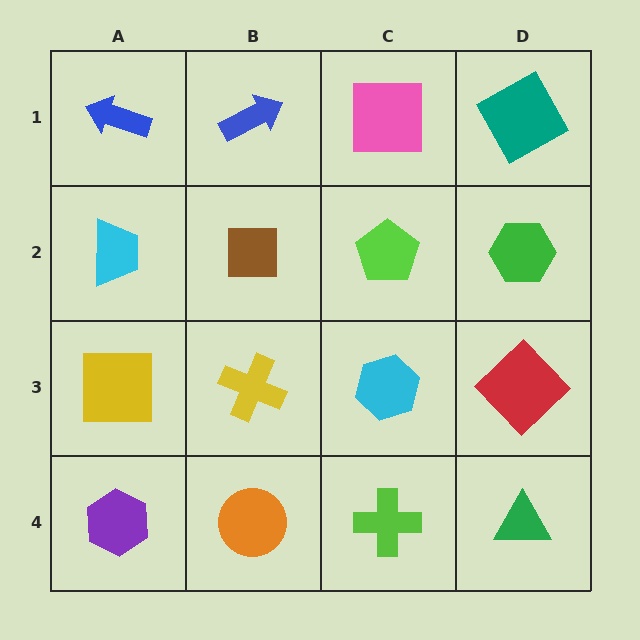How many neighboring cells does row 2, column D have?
3.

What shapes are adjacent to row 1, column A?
A cyan trapezoid (row 2, column A), a blue arrow (row 1, column B).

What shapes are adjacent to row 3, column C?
A lime pentagon (row 2, column C), a lime cross (row 4, column C), a yellow cross (row 3, column B), a red diamond (row 3, column D).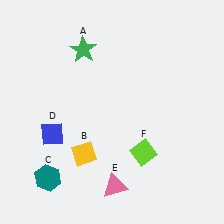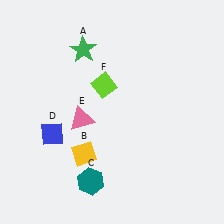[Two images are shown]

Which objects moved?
The objects that moved are: the teal hexagon (C), the pink triangle (E), the lime diamond (F).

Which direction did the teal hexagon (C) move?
The teal hexagon (C) moved right.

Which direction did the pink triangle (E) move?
The pink triangle (E) moved up.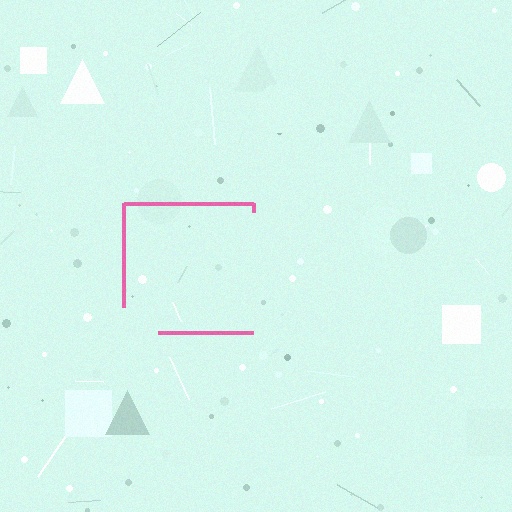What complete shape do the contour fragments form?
The contour fragments form a square.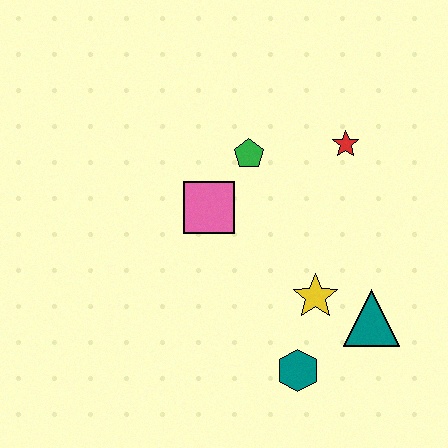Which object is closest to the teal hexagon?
The yellow star is closest to the teal hexagon.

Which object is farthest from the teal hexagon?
The red star is farthest from the teal hexagon.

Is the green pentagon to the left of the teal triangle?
Yes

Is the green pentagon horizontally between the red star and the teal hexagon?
No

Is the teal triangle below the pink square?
Yes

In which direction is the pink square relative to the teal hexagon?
The pink square is above the teal hexagon.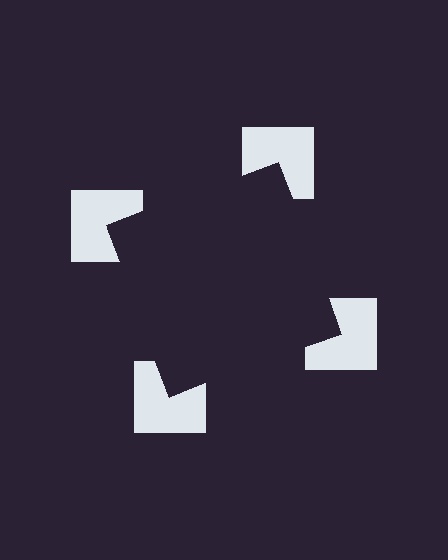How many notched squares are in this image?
There are 4 — one at each vertex of the illusory square.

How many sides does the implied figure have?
4 sides.